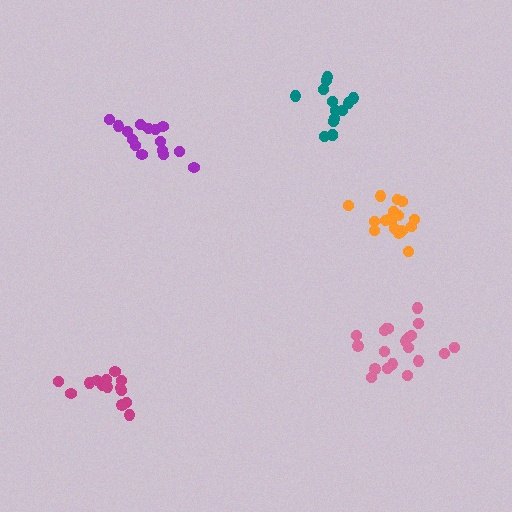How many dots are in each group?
Group 1: 14 dots, Group 2: 20 dots, Group 3: 19 dots, Group 4: 15 dots, Group 5: 14 dots (82 total).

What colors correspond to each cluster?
The clusters are colored: teal, pink, orange, purple, magenta.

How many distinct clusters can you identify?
There are 5 distinct clusters.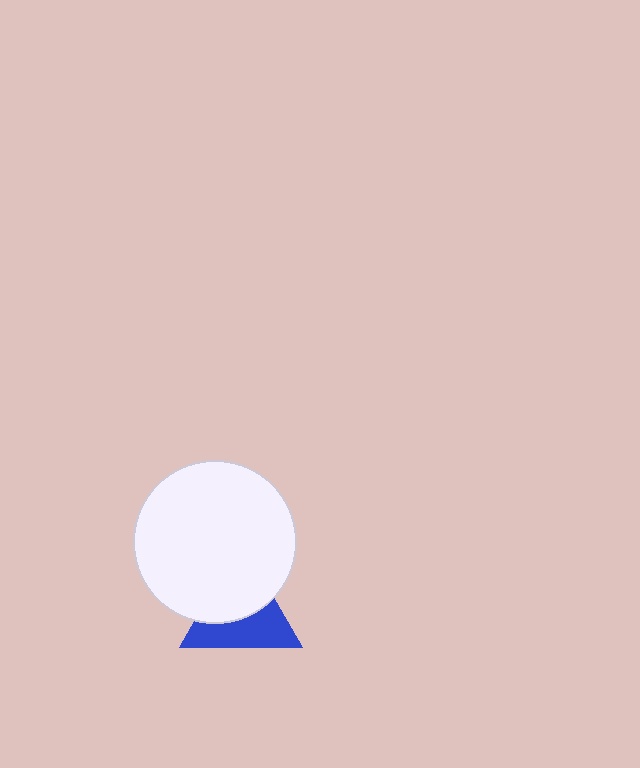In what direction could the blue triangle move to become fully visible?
The blue triangle could move down. That would shift it out from behind the white circle entirely.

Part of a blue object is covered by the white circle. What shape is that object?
It is a triangle.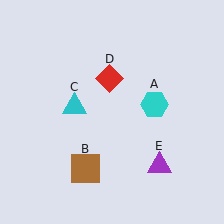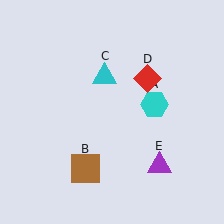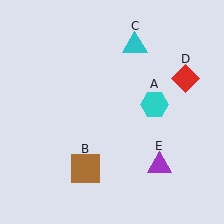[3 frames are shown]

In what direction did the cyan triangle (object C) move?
The cyan triangle (object C) moved up and to the right.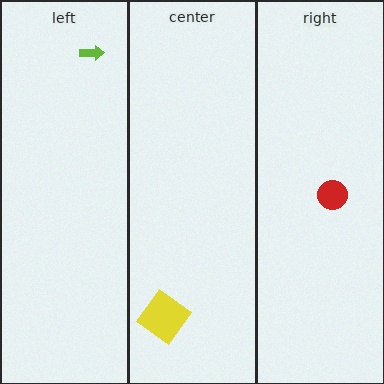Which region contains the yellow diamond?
The center region.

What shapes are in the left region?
The lime arrow.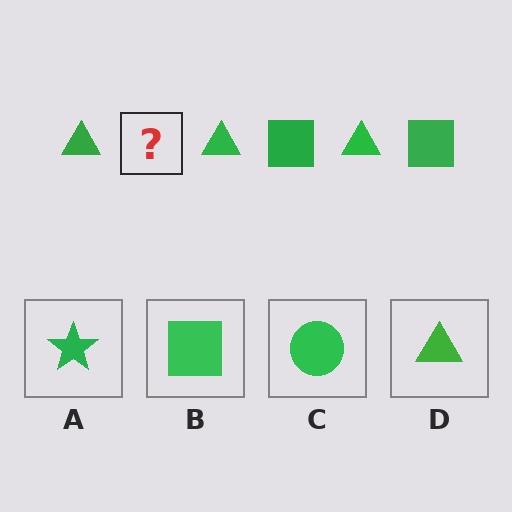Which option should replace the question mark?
Option B.